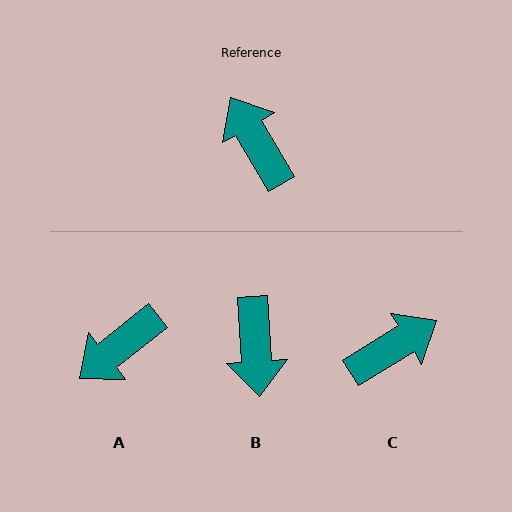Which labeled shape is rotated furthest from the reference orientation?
B, about 153 degrees away.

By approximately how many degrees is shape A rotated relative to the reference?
Approximately 98 degrees counter-clockwise.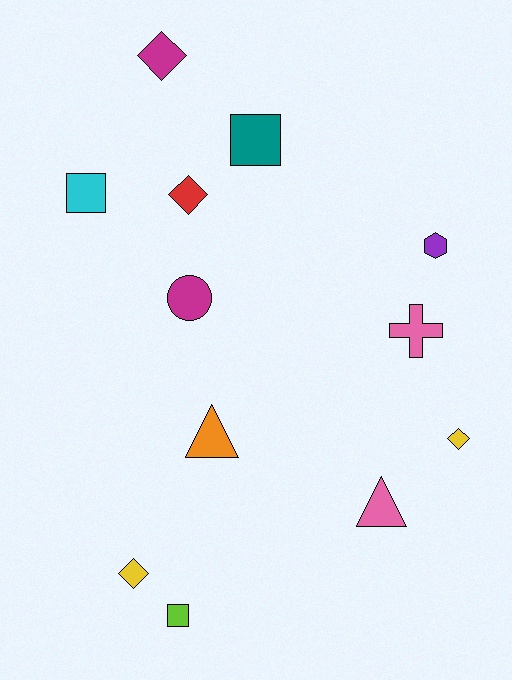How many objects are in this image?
There are 12 objects.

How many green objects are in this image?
There are no green objects.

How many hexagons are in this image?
There is 1 hexagon.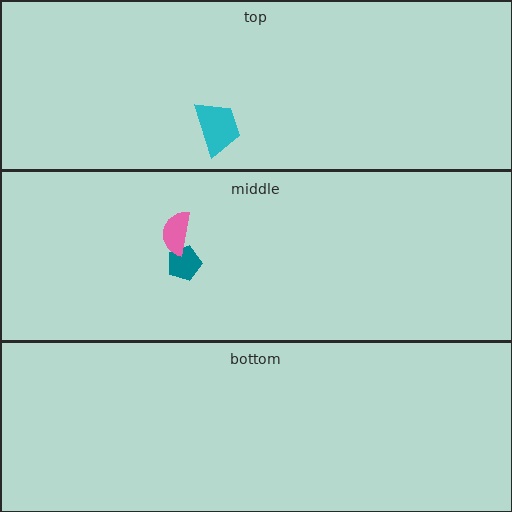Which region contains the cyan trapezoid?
The top region.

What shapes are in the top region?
The cyan trapezoid.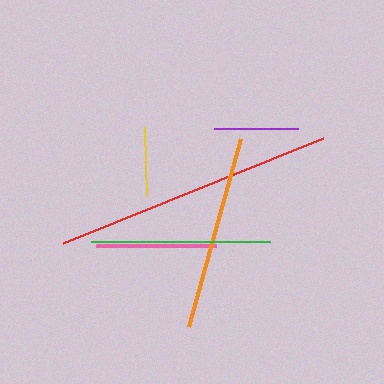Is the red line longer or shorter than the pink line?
The red line is longer than the pink line.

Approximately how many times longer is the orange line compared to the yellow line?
The orange line is approximately 2.8 times the length of the yellow line.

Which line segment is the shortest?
The yellow line is the shortest at approximately 69 pixels.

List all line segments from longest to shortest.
From longest to shortest: red, orange, green, pink, purple, yellow.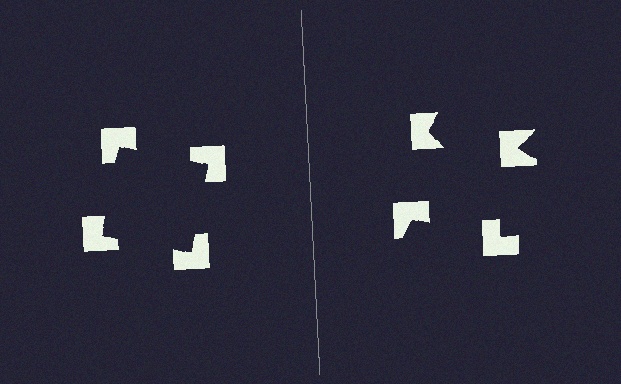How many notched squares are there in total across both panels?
8 — 4 on each side.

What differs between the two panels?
The notched squares are positioned identically on both sides; only the wedge orientations differ. On the left they align to a square; on the right they are misaligned.